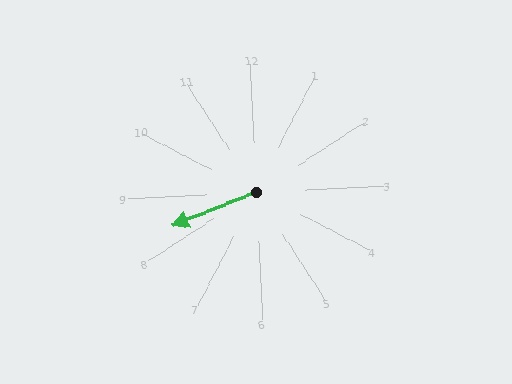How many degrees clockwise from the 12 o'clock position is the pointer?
Approximately 251 degrees.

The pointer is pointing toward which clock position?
Roughly 8 o'clock.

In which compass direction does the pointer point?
West.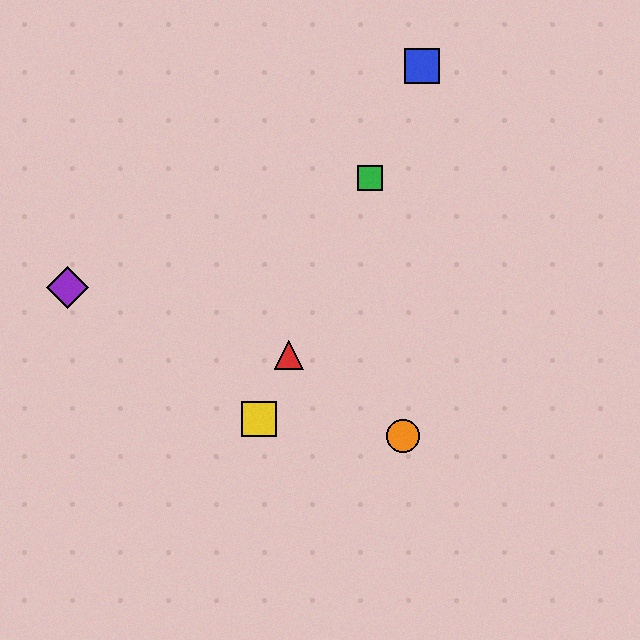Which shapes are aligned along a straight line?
The red triangle, the blue square, the green square, the yellow square are aligned along a straight line.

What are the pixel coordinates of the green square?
The green square is at (370, 178).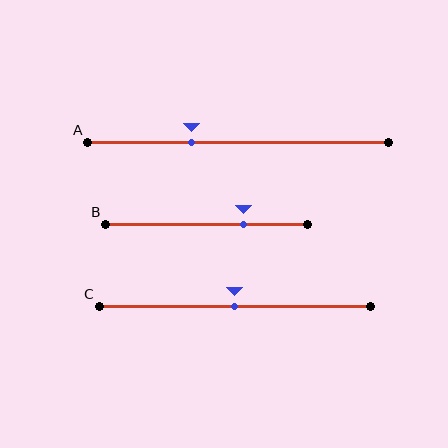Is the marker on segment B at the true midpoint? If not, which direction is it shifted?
No, the marker on segment B is shifted to the right by about 18% of the segment length.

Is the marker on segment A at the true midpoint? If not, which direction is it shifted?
No, the marker on segment A is shifted to the left by about 16% of the segment length.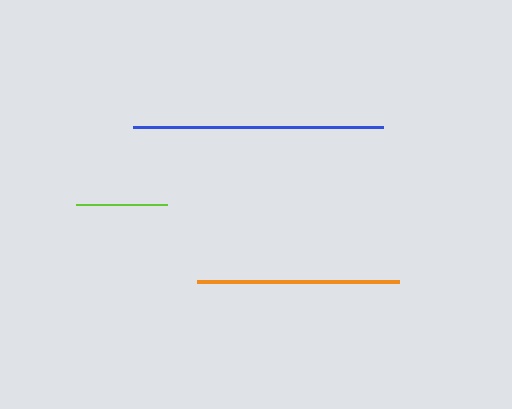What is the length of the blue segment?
The blue segment is approximately 250 pixels long.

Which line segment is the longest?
The blue line is the longest at approximately 250 pixels.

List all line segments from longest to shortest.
From longest to shortest: blue, orange, lime.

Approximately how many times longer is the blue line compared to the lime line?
The blue line is approximately 2.8 times the length of the lime line.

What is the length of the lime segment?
The lime segment is approximately 90 pixels long.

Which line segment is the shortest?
The lime line is the shortest at approximately 90 pixels.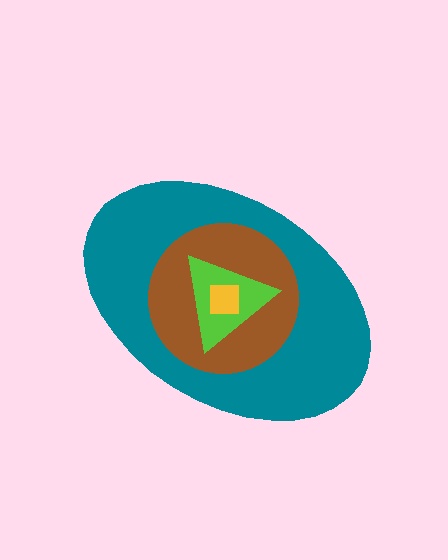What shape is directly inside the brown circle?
The lime triangle.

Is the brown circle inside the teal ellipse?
Yes.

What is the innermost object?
The yellow square.